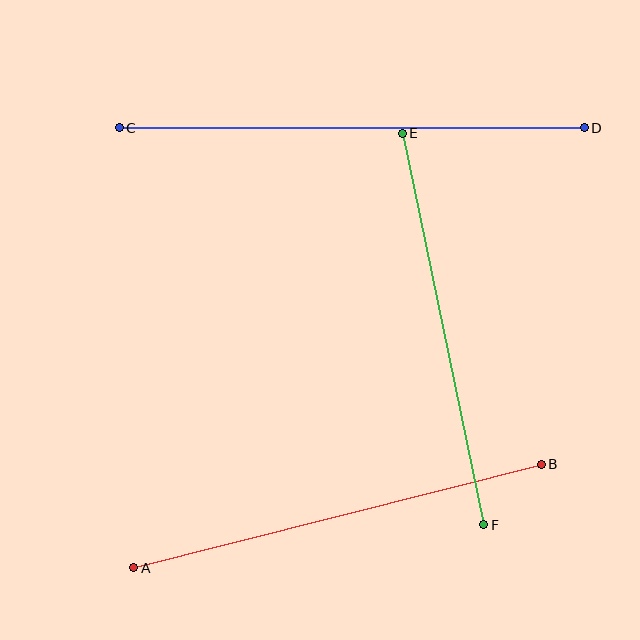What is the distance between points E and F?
The distance is approximately 400 pixels.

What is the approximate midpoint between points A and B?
The midpoint is at approximately (337, 516) pixels.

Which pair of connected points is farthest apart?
Points C and D are farthest apart.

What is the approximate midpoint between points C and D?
The midpoint is at approximately (352, 128) pixels.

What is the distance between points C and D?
The distance is approximately 465 pixels.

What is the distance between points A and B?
The distance is approximately 420 pixels.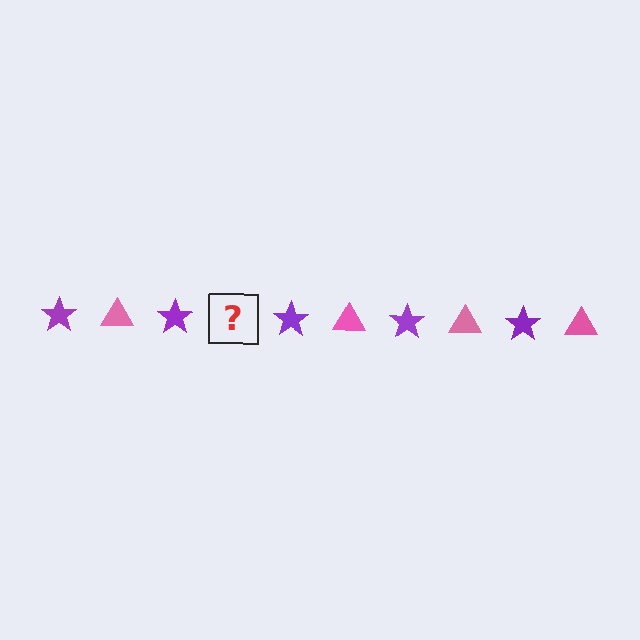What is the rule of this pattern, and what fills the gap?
The rule is that the pattern alternates between purple star and pink triangle. The gap should be filled with a pink triangle.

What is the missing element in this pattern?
The missing element is a pink triangle.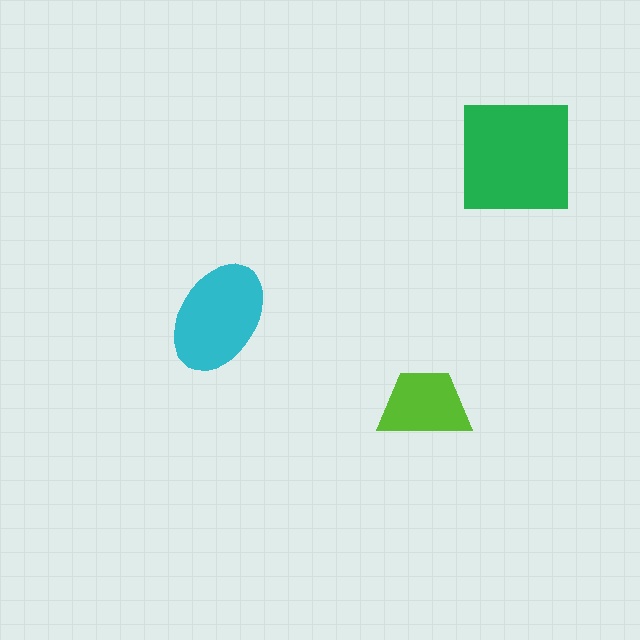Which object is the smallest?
The lime trapezoid.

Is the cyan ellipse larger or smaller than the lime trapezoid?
Larger.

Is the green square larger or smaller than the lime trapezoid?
Larger.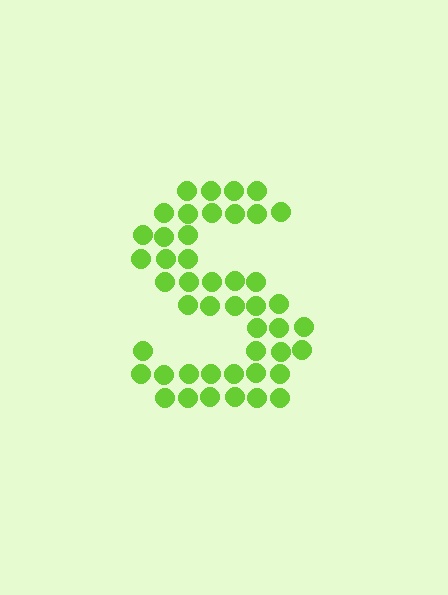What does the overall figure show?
The overall figure shows the letter S.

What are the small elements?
The small elements are circles.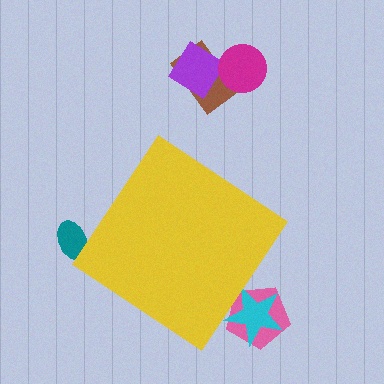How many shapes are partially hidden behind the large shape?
3 shapes are partially hidden.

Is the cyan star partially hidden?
Yes, the cyan star is partially hidden behind the yellow diamond.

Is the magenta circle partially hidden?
No, the magenta circle is fully visible.